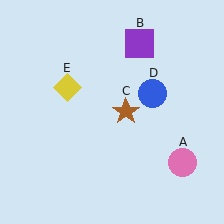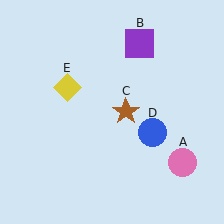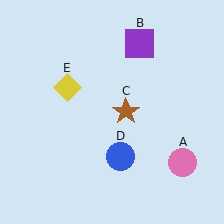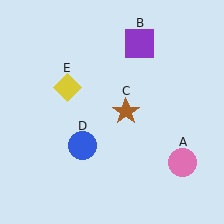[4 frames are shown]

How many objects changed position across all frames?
1 object changed position: blue circle (object D).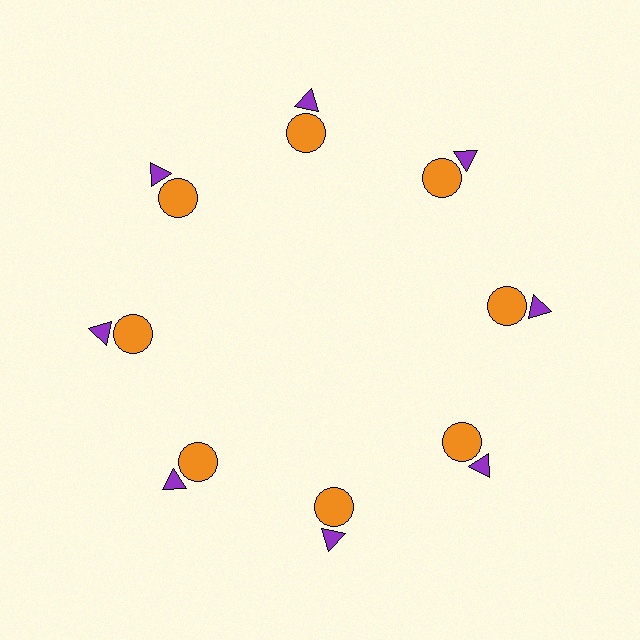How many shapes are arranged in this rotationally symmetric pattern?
There are 16 shapes, arranged in 8 groups of 2.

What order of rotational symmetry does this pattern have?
This pattern has 8-fold rotational symmetry.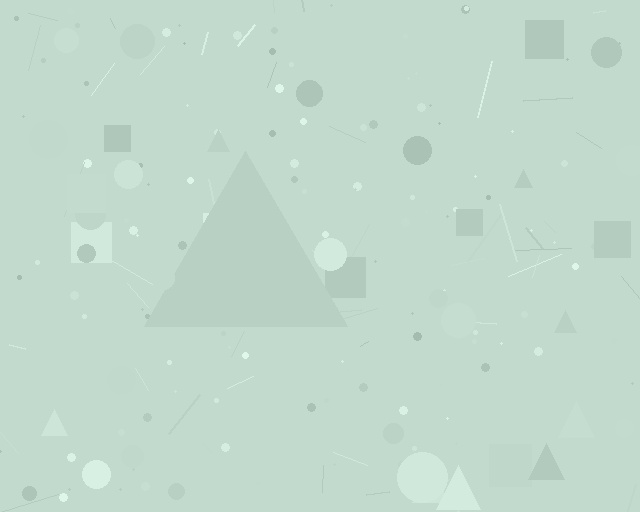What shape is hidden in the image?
A triangle is hidden in the image.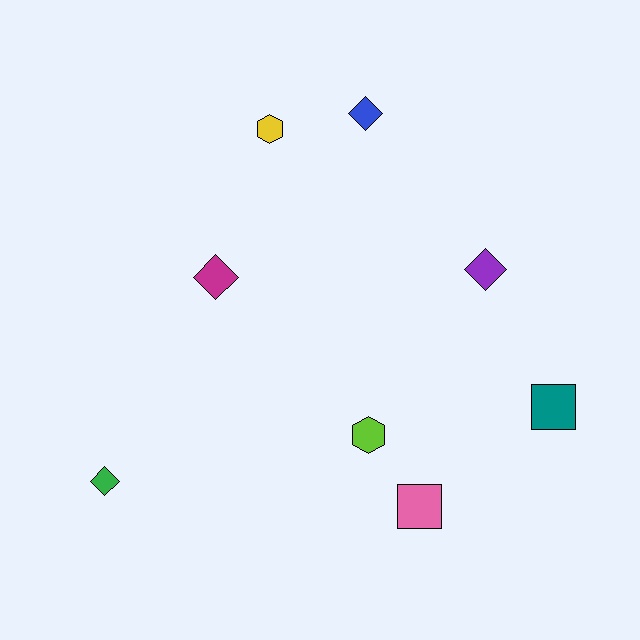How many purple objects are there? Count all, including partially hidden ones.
There is 1 purple object.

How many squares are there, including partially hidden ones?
There are 2 squares.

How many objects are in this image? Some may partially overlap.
There are 8 objects.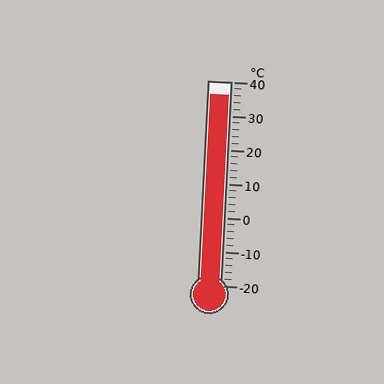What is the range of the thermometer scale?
The thermometer scale ranges from -20°C to 40°C.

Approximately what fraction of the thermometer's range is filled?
The thermometer is filled to approximately 95% of its range.